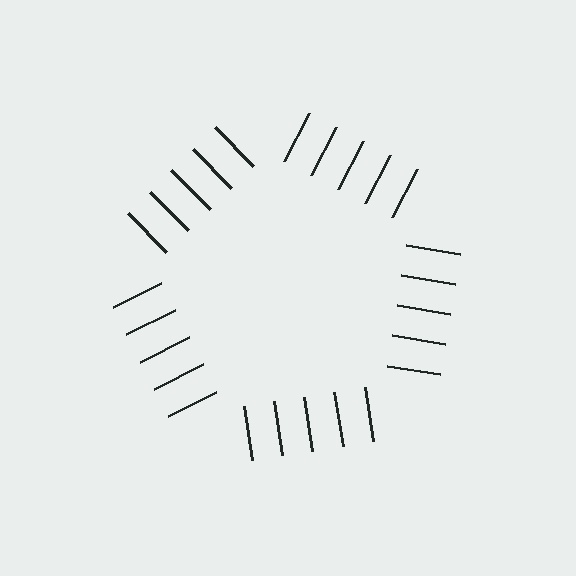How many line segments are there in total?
25 — 5 along each of the 5 edges.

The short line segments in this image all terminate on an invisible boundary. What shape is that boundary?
An illusory pentagon — the line segments terminate on its edges but no continuous stroke is drawn.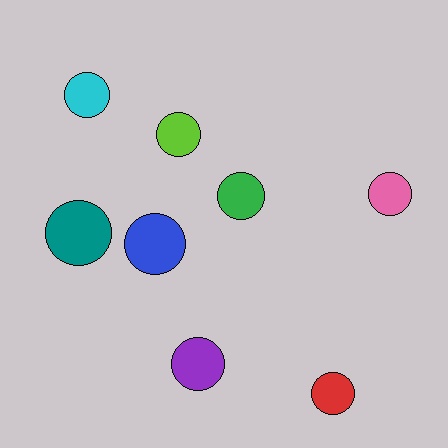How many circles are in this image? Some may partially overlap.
There are 8 circles.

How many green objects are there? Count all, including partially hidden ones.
There is 1 green object.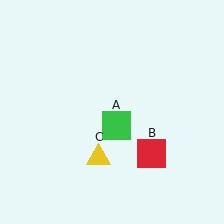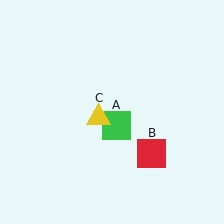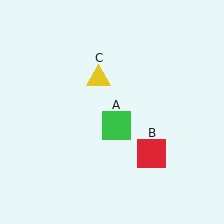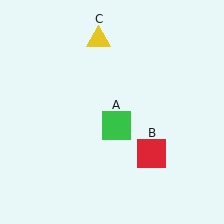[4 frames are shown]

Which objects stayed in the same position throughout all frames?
Green square (object A) and red square (object B) remained stationary.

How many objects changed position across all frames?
1 object changed position: yellow triangle (object C).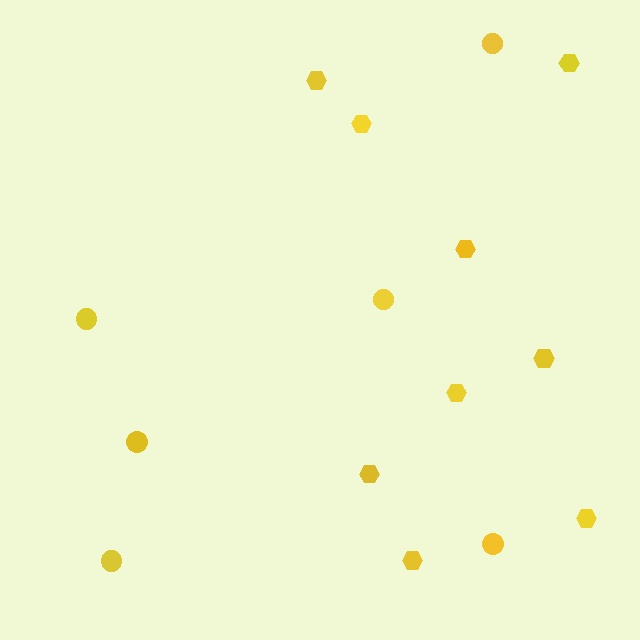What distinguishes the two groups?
There are 2 groups: one group of circles (6) and one group of hexagons (9).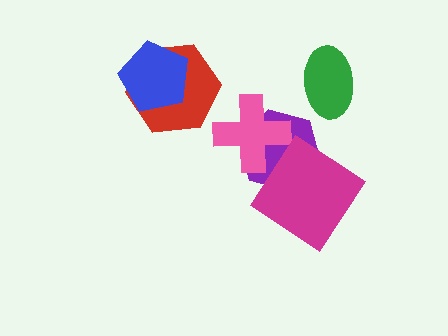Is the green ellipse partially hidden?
No, no other shape covers it.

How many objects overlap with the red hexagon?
1 object overlaps with the red hexagon.